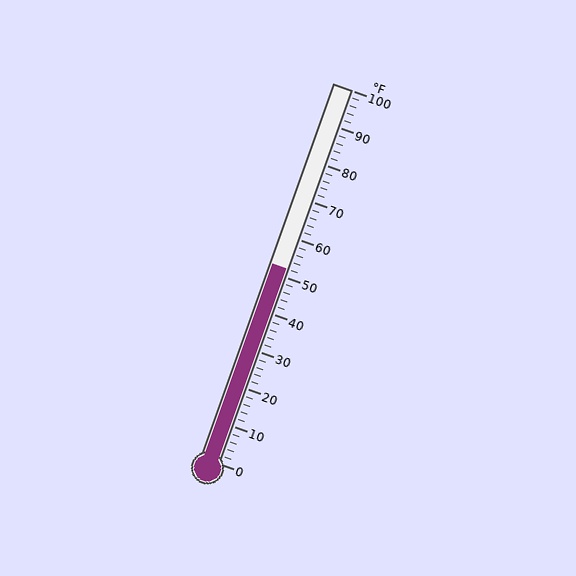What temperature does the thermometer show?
The thermometer shows approximately 52°F.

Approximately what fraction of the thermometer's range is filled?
The thermometer is filled to approximately 50% of its range.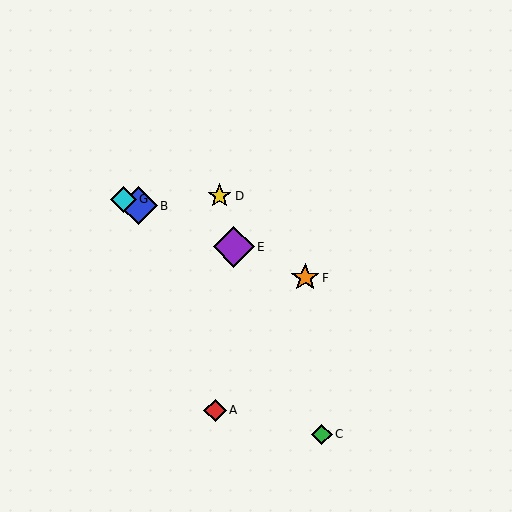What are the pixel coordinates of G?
Object G is at (123, 199).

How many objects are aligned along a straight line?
4 objects (B, E, F, G) are aligned along a straight line.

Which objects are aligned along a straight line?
Objects B, E, F, G are aligned along a straight line.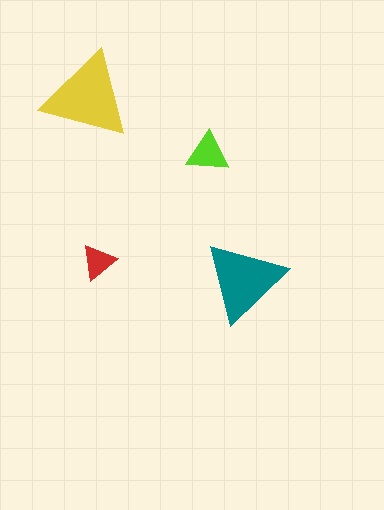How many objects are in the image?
There are 4 objects in the image.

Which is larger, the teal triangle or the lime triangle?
The teal one.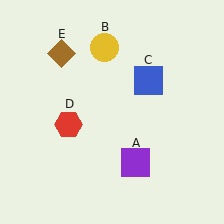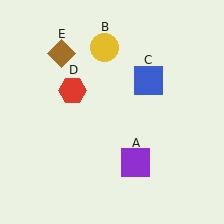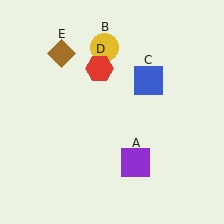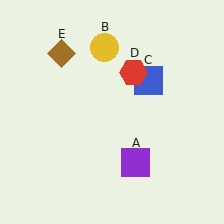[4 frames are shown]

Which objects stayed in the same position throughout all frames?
Purple square (object A) and yellow circle (object B) and blue square (object C) and brown diamond (object E) remained stationary.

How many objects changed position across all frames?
1 object changed position: red hexagon (object D).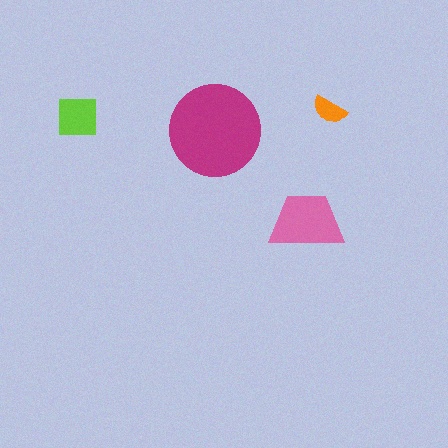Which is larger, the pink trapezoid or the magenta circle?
The magenta circle.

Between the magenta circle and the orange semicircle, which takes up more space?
The magenta circle.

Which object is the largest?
The magenta circle.